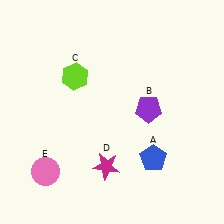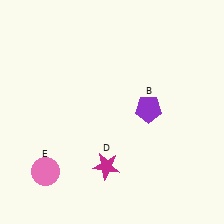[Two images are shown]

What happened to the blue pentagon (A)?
The blue pentagon (A) was removed in Image 2. It was in the bottom-right area of Image 1.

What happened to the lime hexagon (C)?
The lime hexagon (C) was removed in Image 2. It was in the top-left area of Image 1.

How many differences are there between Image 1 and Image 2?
There are 2 differences between the two images.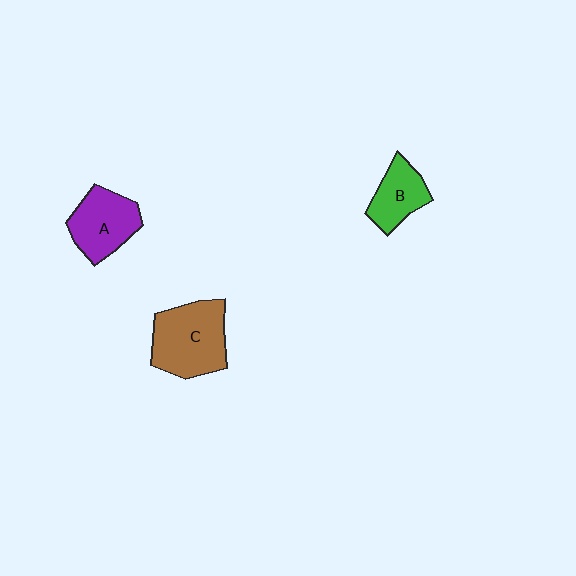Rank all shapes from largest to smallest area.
From largest to smallest: C (brown), A (purple), B (green).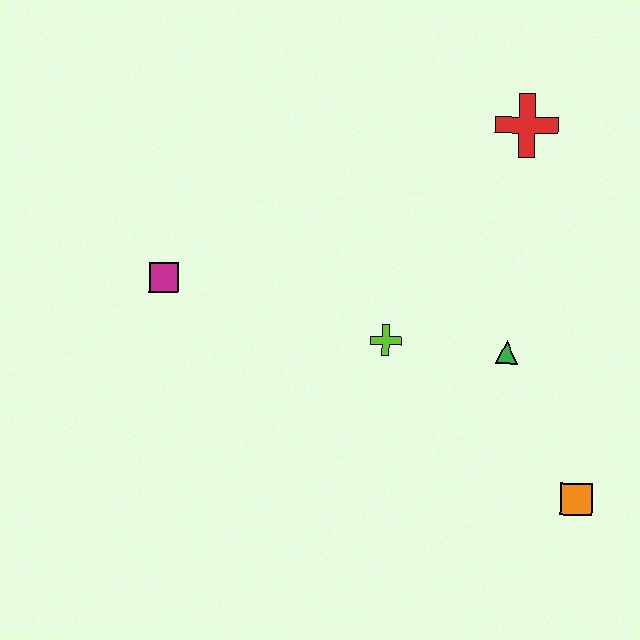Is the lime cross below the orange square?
No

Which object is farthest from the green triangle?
The magenta square is farthest from the green triangle.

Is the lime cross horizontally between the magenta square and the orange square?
Yes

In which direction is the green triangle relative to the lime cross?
The green triangle is to the right of the lime cross.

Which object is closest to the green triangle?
The lime cross is closest to the green triangle.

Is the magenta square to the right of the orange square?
No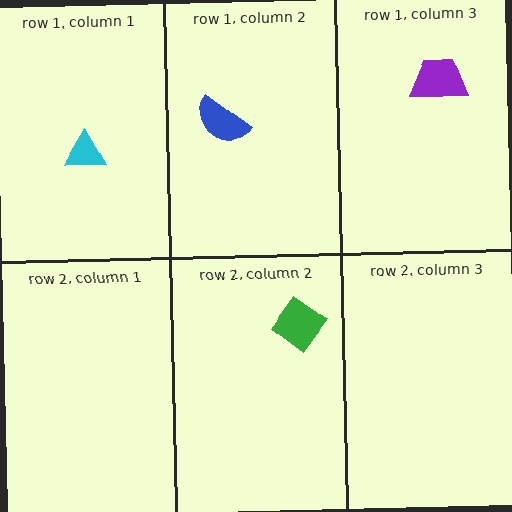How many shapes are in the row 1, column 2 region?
1.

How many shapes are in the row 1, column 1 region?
1.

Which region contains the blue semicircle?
The row 1, column 2 region.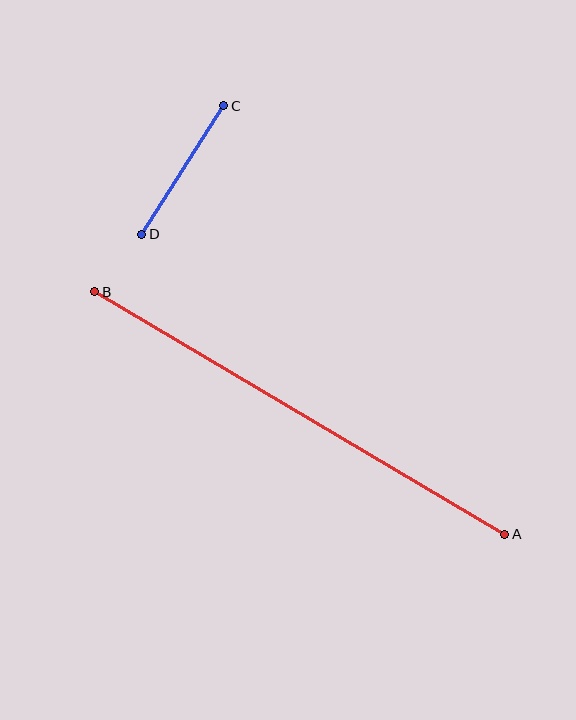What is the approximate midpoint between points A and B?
The midpoint is at approximately (300, 413) pixels.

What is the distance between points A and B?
The distance is approximately 477 pixels.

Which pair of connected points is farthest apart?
Points A and B are farthest apart.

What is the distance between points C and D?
The distance is approximately 152 pixels.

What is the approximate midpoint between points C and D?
The midpoint is at approximately (183, 170) pixels.